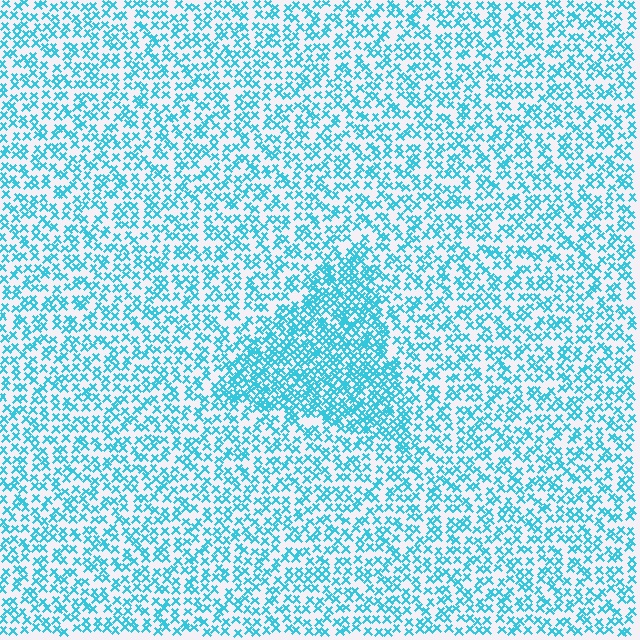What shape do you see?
I see a triangle.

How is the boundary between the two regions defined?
The boundary is defined by a change in element density (approximately 1.9x ratio). All elements are the same color, size, and shape.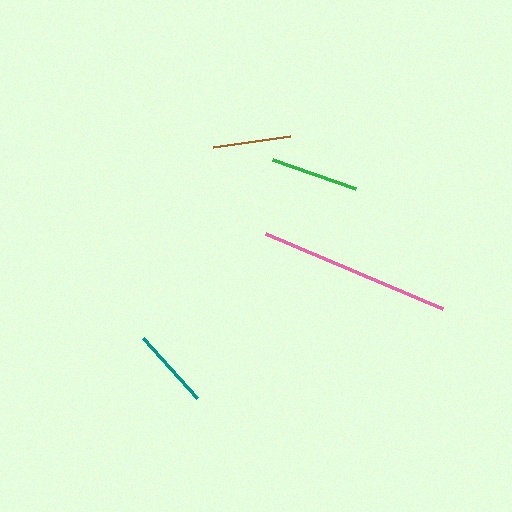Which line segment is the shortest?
The brown line is the shortest at approximately 78 pixels.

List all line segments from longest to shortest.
From longest to shortest: pink, green, teal, brown.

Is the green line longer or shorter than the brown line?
The green line is longer than the brown line.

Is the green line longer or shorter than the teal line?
The green line is longer than the teal line.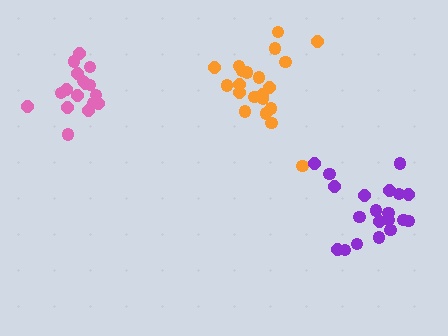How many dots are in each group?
Group 1: 17 dots, Group 2: 21 dots, Group 3: 20 dots (58 total).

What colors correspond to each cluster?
The clusters are colored: pink, orange, purple.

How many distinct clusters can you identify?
There are 3 distinct clusters.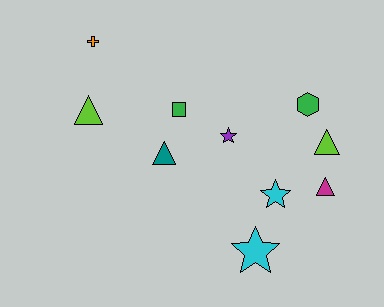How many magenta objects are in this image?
There is 1 magenta object.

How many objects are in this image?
There are 10 objects.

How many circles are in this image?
There are no circles.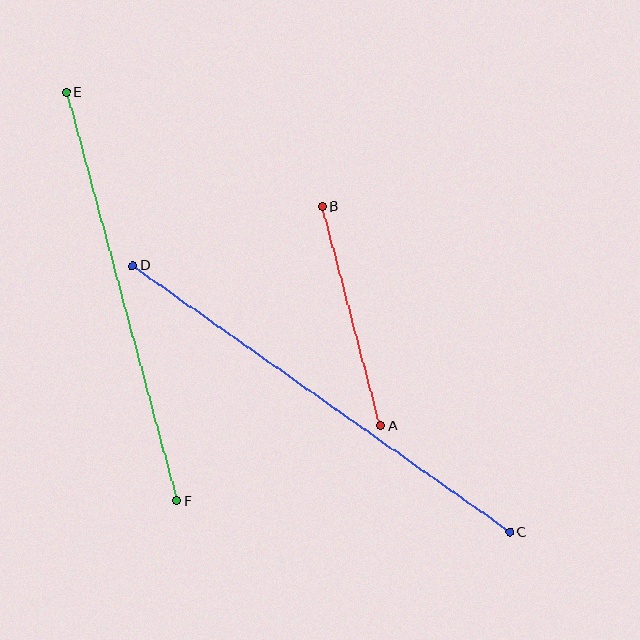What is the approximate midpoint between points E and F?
The midpoint is at approximately (121, 297) pixels.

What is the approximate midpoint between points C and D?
The midpoint is at approximately (321, 399) pixels.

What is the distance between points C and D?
The distance is approximately 462 pixels.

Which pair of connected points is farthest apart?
Points C and D are farthest apart.